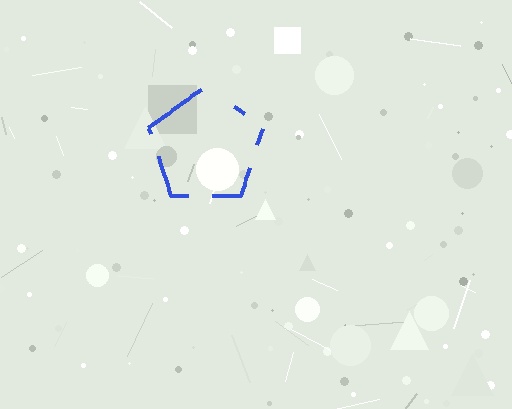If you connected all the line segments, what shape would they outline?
They would outline a pentagon.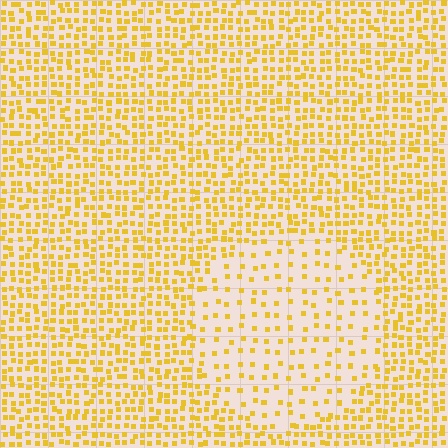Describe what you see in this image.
The image contains small yellow elements arranged at two different densities. A circle-shaped region is visible where the elements are less densely packed than the surrounding area.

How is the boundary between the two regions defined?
The boundary is defined by a change in element density (approximately 2.3x ratio). All elements are the same color, size, and shape.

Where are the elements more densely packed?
The elements are more densely packed outside the circle boundary.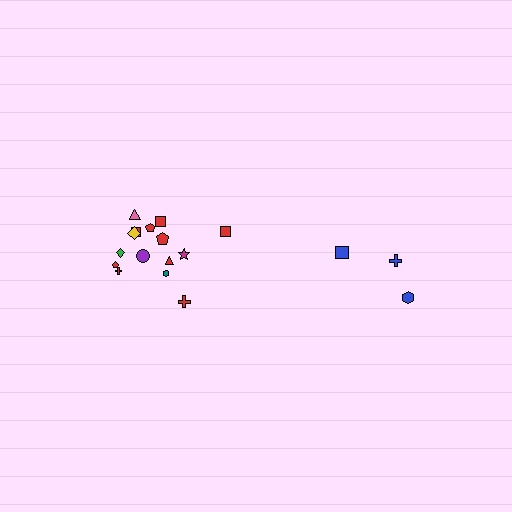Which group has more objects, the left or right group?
The left group.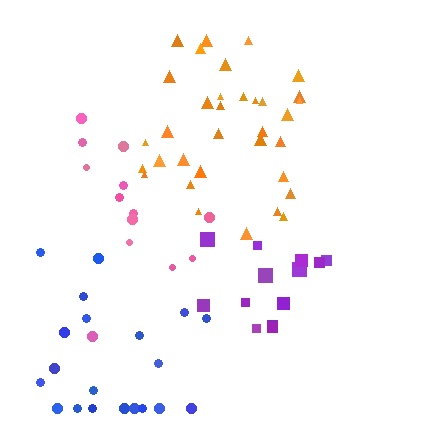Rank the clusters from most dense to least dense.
orange, purple, blue, pink.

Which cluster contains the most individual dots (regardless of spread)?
Orange (34).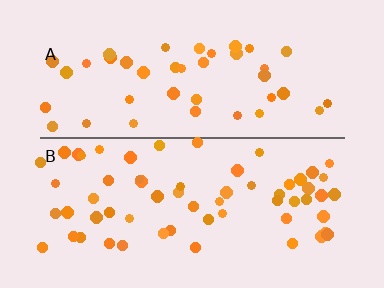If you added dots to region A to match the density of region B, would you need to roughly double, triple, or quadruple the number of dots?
Approximately double.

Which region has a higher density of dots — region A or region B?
B (the bottom).